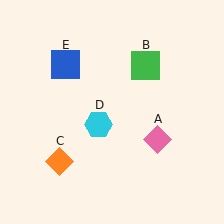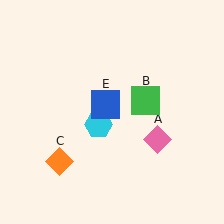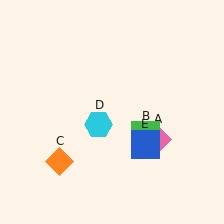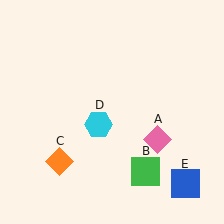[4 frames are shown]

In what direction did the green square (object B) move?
The green square (object B) moved down.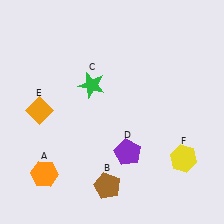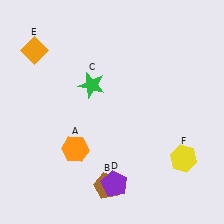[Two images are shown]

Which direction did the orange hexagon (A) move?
The orange hexagon (A) moved right.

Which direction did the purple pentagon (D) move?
The purple pentagon (D) moved down.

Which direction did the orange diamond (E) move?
The orange diamond (E) moved up.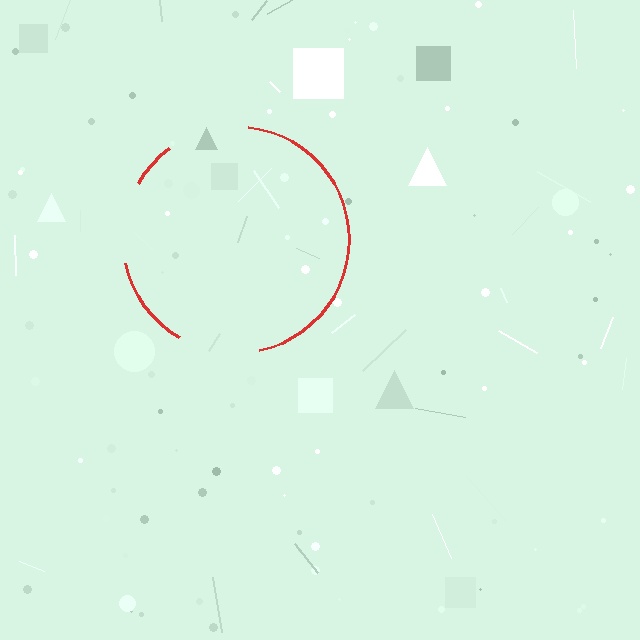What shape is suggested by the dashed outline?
The dashed outline suggests a circle.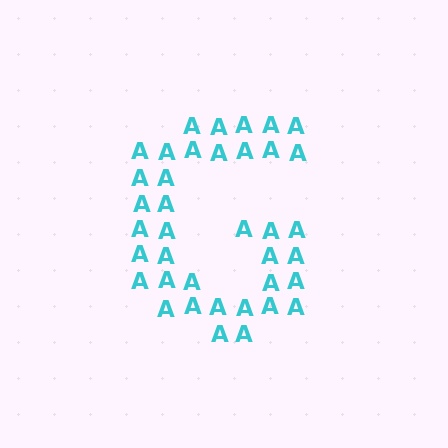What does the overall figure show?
The overall figure shows the letter G.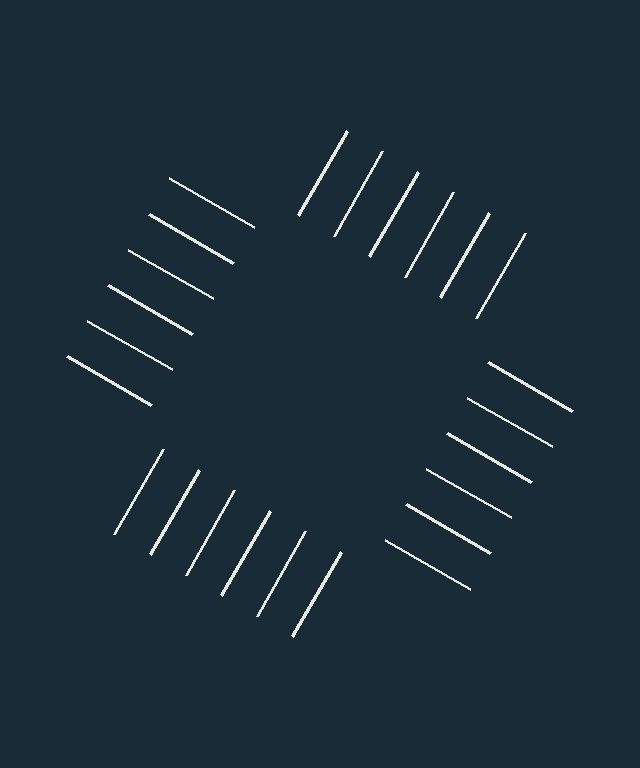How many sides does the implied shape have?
4 sides — the line-ends trace a square.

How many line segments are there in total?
24 — 6 along each of the 4 edges.